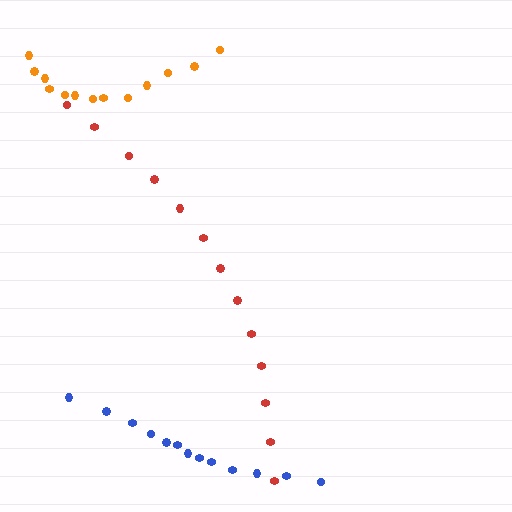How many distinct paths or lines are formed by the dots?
There are 3 distinct paths.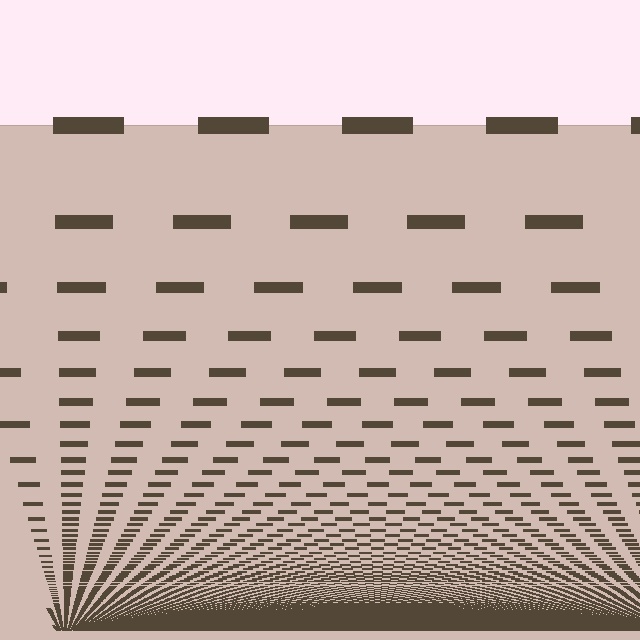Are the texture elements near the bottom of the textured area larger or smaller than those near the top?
Smaller. The gradient is inverted — elements near the bottom are smaller and denser.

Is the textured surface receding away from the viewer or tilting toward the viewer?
The surface appears to tilt toward the viewer. Texture elements get larger and sparser toward the top.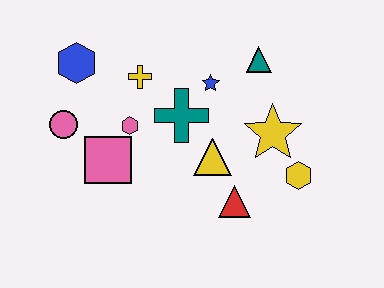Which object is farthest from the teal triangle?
The pink circle is farthest from the teal triangle.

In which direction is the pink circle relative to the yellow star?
The pink circle is to the left of the yellow star.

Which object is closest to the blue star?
The teal cross is closest to the blue star.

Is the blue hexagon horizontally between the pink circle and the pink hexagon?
Yes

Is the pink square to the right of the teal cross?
No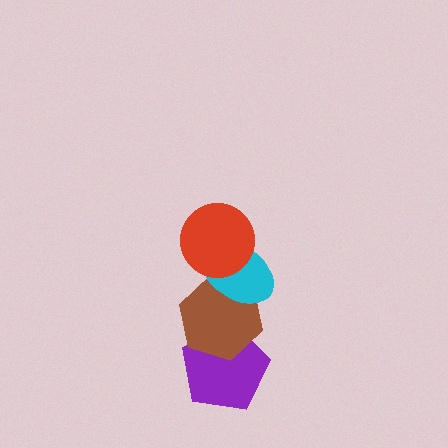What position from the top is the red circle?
The red circle is 1st from the top.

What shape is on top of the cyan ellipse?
The red circle is on top of the cyan ellipse.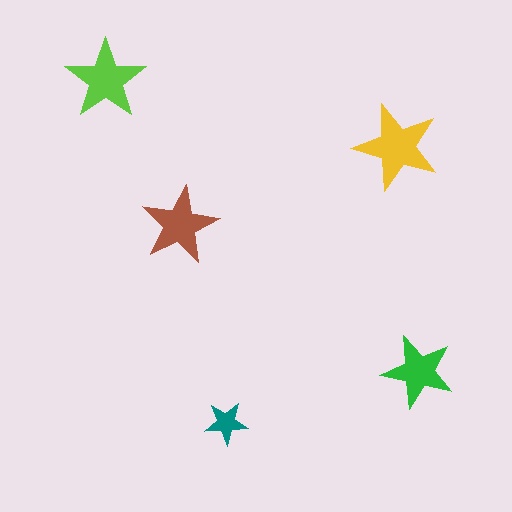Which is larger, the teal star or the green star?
The green one.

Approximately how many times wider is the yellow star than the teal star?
About 2 times wider.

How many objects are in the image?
There are 5 objects in the image.